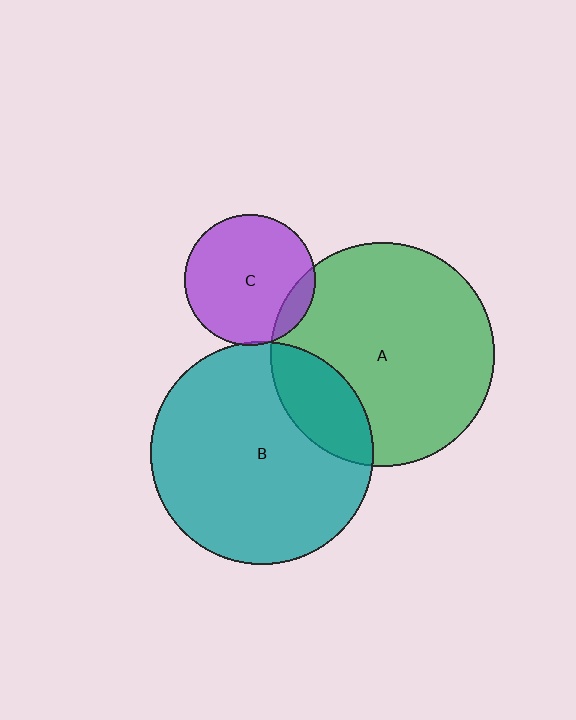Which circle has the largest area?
Circle A (green).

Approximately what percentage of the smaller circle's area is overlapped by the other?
Approximately 10%.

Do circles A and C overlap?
Yes.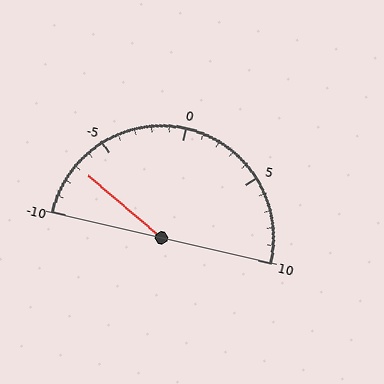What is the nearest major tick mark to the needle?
The nearest major tick mark is -5.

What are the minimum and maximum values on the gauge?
The gauge ranges from -10 to 10.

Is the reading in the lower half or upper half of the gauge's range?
The reading is in the lower half of the range (-10 to 10).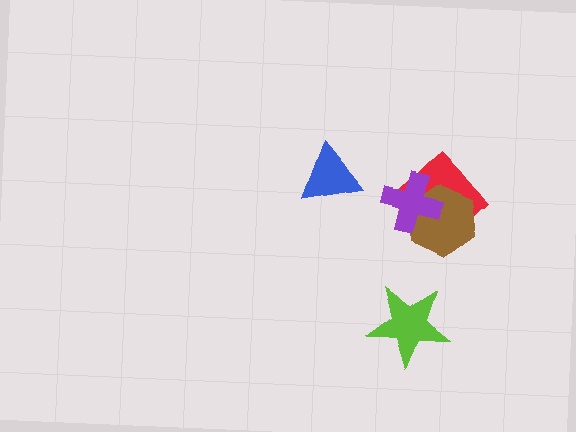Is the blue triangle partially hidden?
No, no other shape covers it.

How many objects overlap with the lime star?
0 objects overlap with the lime star.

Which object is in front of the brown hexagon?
The purple cross is in front of the brown hexagon.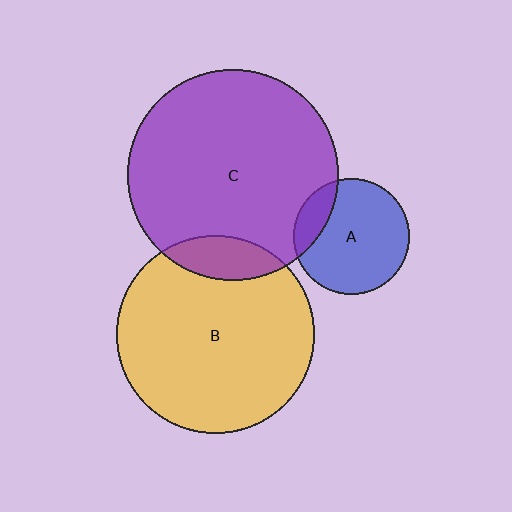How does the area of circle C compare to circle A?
Approximately 3.4 times.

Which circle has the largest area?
Circle C (purple).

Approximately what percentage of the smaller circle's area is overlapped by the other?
Approximately 15%.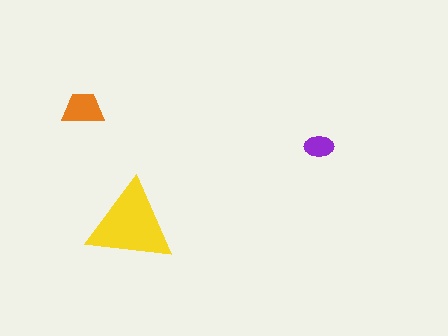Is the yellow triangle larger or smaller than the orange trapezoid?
Larger.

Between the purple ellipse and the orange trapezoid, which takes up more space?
The orange trapezoid.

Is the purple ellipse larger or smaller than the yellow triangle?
Smaller.